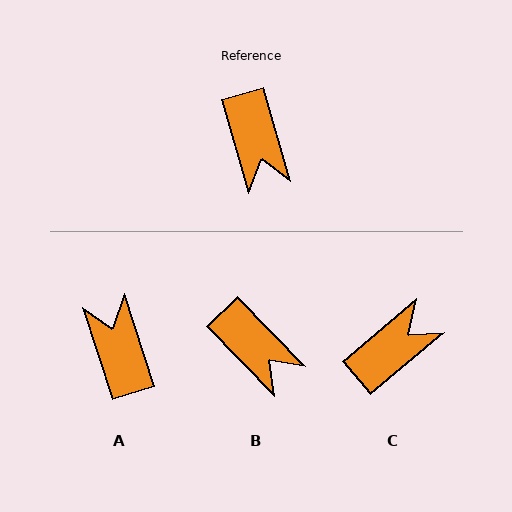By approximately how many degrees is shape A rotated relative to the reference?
Approximately 178 degrees clockwise.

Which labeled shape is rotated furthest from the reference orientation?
A, about 178 degrees away.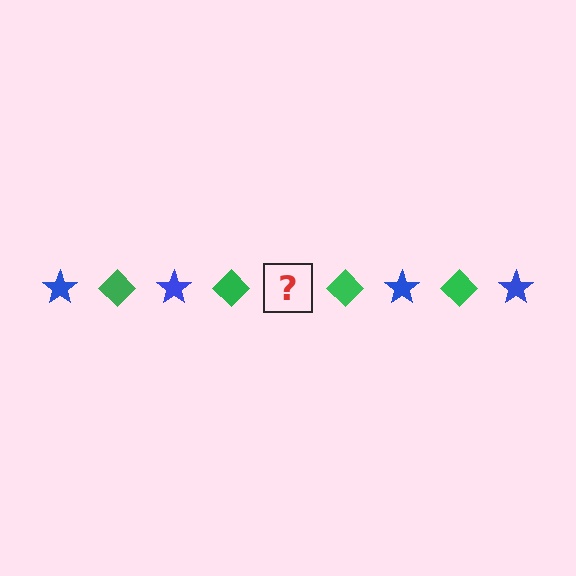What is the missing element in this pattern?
The missing element is a blue star.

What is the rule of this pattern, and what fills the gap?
The rule is that the pattern alternates between blue star and green diamond. The gap should be filled with a blue star.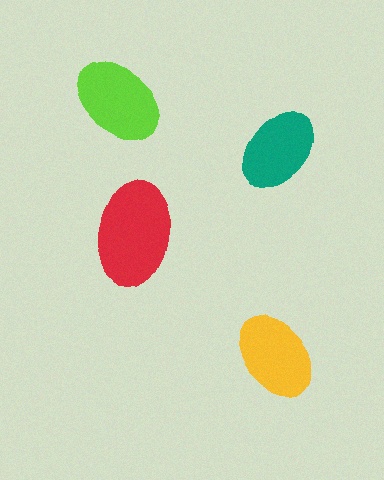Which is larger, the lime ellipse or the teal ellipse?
The lime one.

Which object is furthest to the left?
The lime ellipse is leftmost.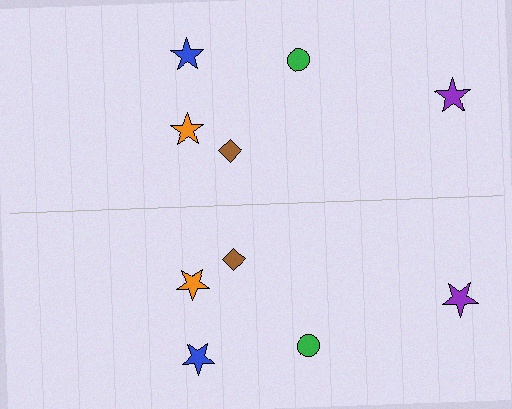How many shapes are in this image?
There are 10 shapes in this image.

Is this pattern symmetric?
Yes, this pattern has bilateral (reflection) symmetry.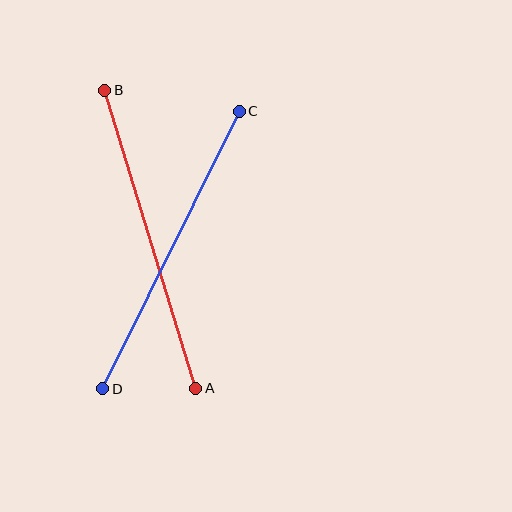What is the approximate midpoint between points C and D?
The midpoint is at approximately (171, 250) pixels.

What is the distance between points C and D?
The distance is approximately 310 pixels.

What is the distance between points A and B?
The distance is approximately 311 pixels.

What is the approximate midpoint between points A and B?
The midpoint is at approximately (150, 239) pixels.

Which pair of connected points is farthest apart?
Points A and B are farthest apart.